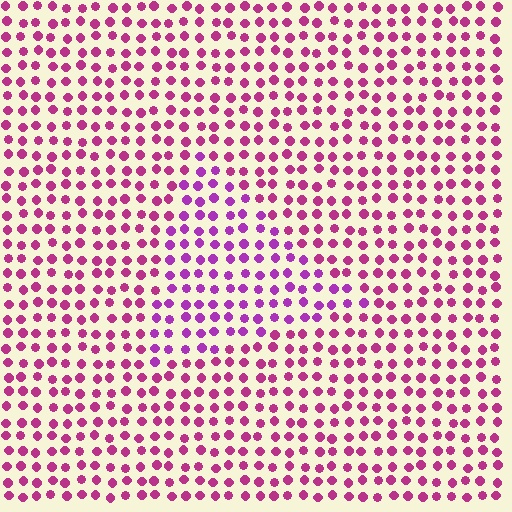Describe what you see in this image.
The image is filled with small magenta elements in a uniform arrangement. A triangle-shaped region is visible where the elements are tinted to a slightly different hue, forming a subtle color boundary.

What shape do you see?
I see a triangle.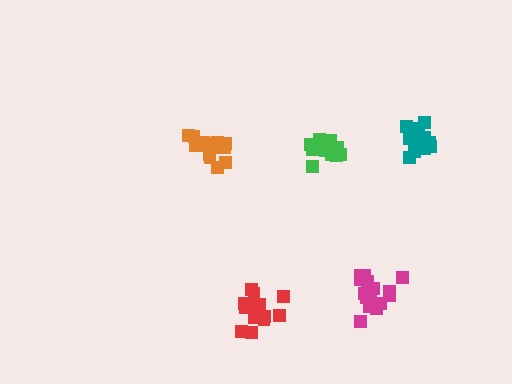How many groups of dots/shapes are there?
There are 5 groups.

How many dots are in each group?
Group 1: 16 dots, Group 2: 15 dots, Group 3: 13 dots, Group 4: 16 dots, Group 5: 14 dots (74 total).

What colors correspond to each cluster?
The clusters are colored: green, orange, teal, magenta, red.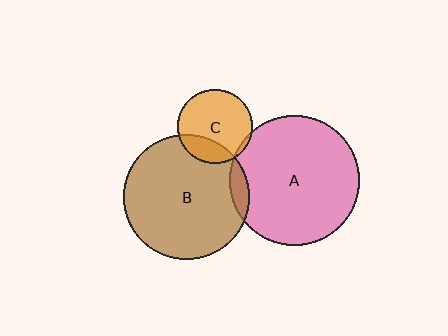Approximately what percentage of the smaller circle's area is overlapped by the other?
Approximately 5%.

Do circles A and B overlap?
Yes.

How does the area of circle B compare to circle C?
Approximately 2.8 times.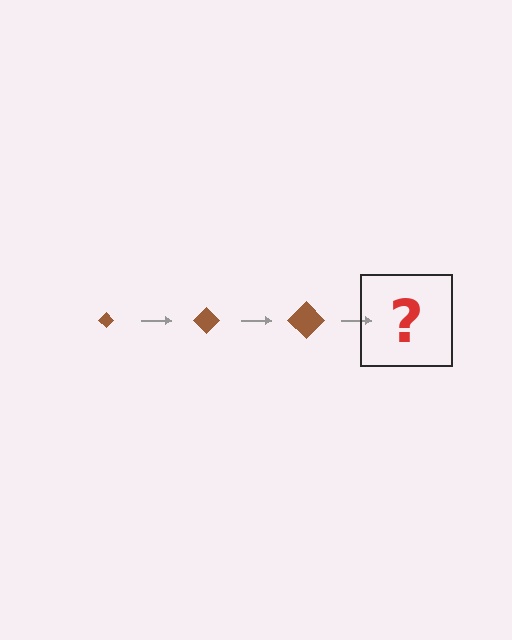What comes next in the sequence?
The next element should be a brown diamond, larger than the previous one.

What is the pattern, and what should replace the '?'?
The pattern is that the diamond gets progressively larger each step. The '?' should be a brown diamond, larger than the previous one.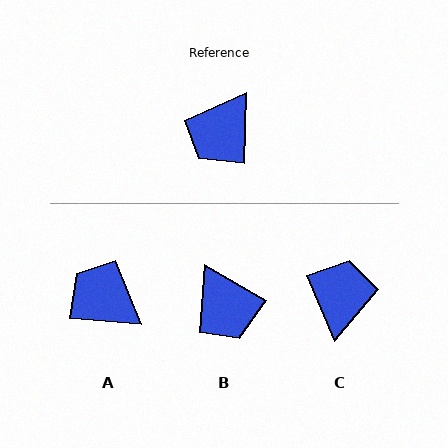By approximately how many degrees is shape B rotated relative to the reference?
Approximately 61 degrees counter-clockwise.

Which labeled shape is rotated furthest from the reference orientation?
C, about 155 degrees away.